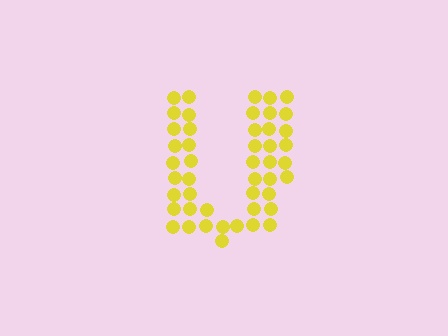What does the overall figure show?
The overall figure shows the letter U.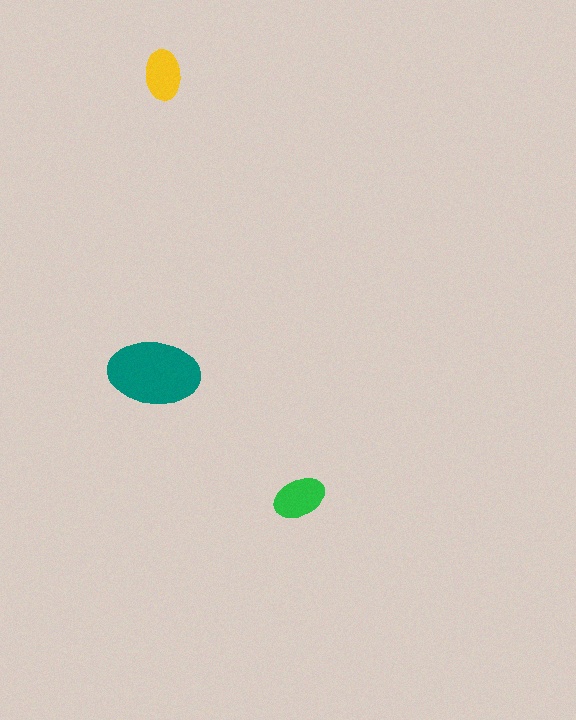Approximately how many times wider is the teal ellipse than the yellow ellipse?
About 2 times wider.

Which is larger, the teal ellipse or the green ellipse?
The teal one.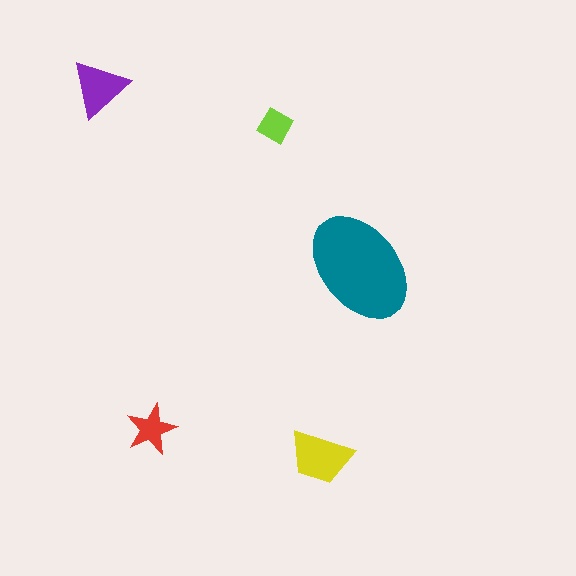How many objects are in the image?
There are 5 objects in the image.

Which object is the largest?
The teal ellipse.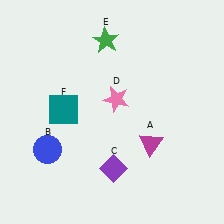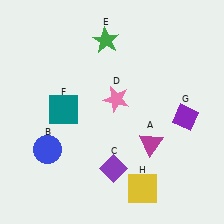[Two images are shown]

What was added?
A purple diamond (G), a yellow square (H) were added in Image 2.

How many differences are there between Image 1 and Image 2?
There are 2 differences between the two images.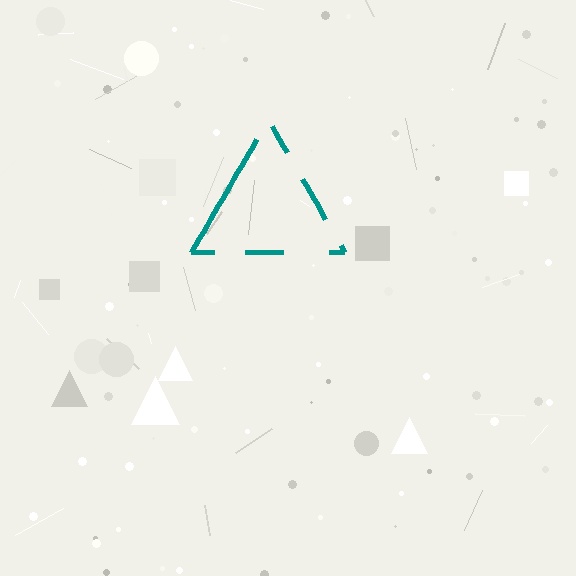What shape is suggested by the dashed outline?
The dashed outline suggests a triangle.